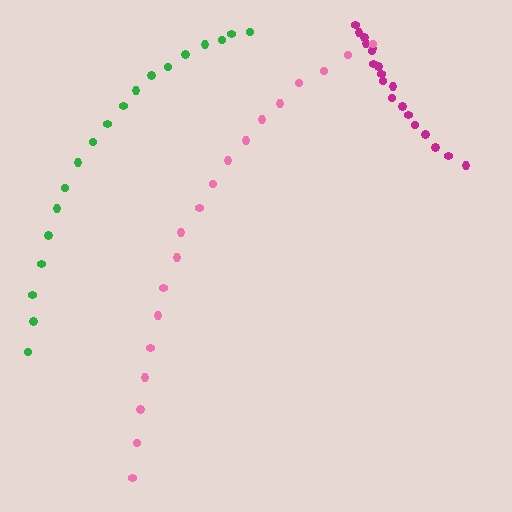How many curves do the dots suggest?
There are 3 distinct paths.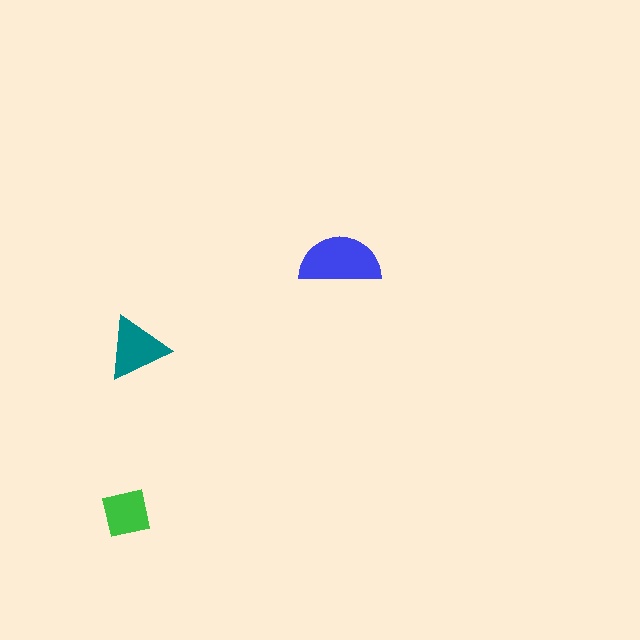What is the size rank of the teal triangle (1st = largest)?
2nd.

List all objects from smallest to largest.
The green square, the teal triangle, the blue semicircle.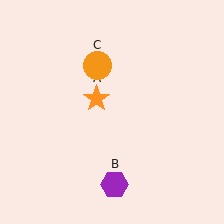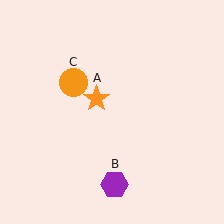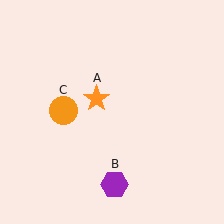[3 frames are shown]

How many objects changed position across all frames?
1 object changed position: orange circle (object C).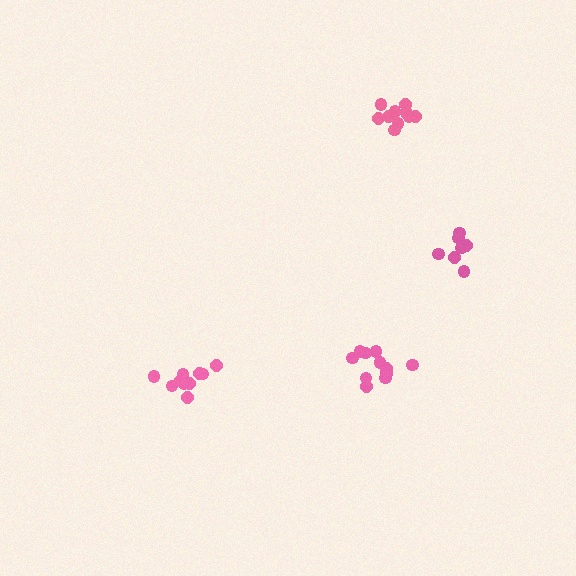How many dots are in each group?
Group 1: 10 dots, Group 2: 11 dots, Group 3: 10 dots, Group 4: 7 dots (38 total).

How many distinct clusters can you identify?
There are 4 distinct clusters.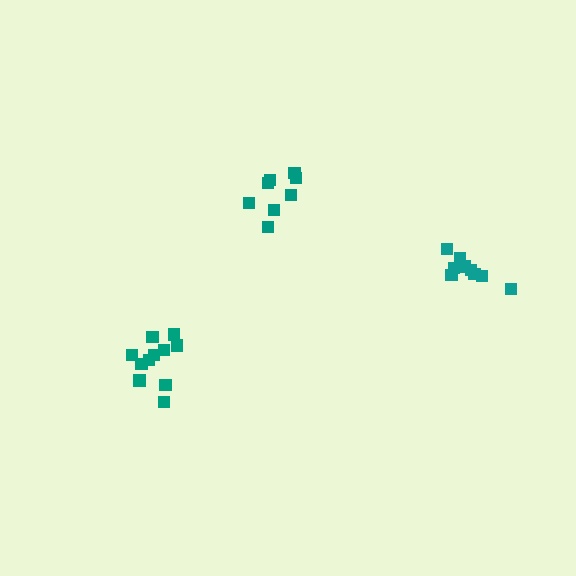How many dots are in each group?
Group 1: 9 dots, Group 2: 8 dots, Group 3: 11 dots (28 total).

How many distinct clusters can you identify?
There are 3 distinct clusters.